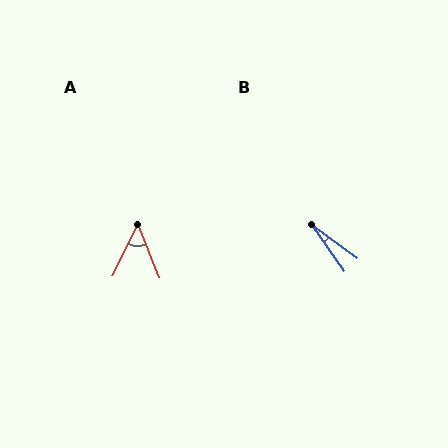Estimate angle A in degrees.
Approximately 48 degrees.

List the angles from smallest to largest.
B (19°), A (48°).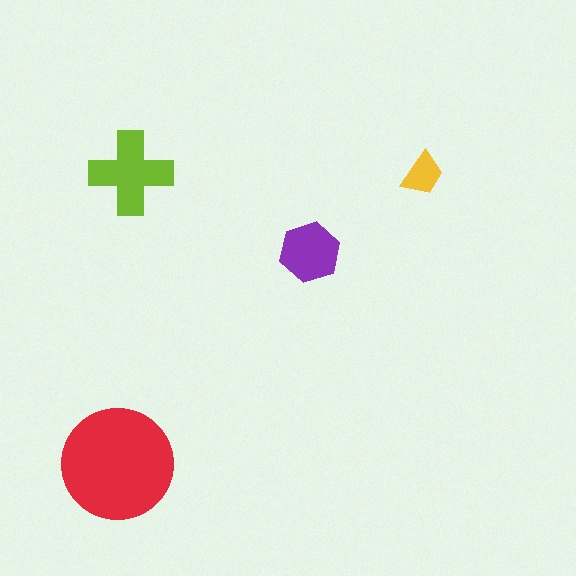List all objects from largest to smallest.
The red circle, the lime cross, the purple hexagon, the yellow trapezoid.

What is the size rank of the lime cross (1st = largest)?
2nd.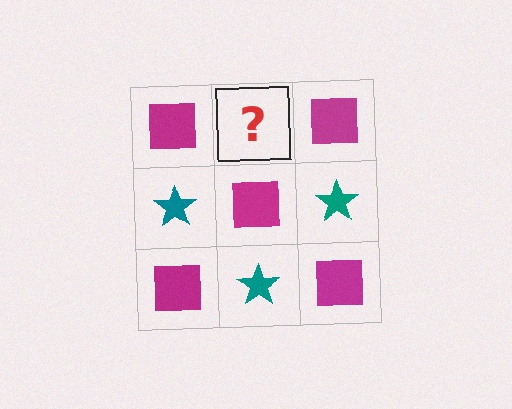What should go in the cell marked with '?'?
The missing cell should contain a teal star.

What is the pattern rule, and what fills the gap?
The rule is that it alternates magenta square and teal star in a checkerboard pattern. The gap should be filled with a teal star.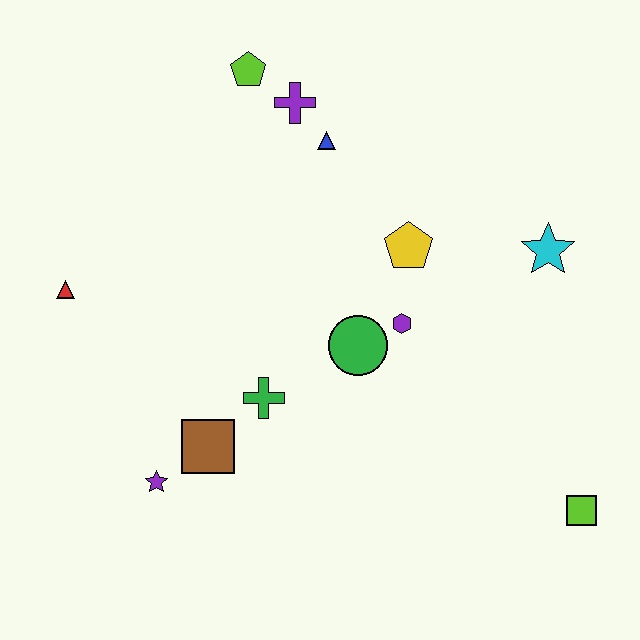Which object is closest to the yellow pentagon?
The purple hexagon is closest to the yellow pentagon.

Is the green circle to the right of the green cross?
Yes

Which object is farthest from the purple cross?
The lime square is farthest from the purple cross.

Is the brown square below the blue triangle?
Yes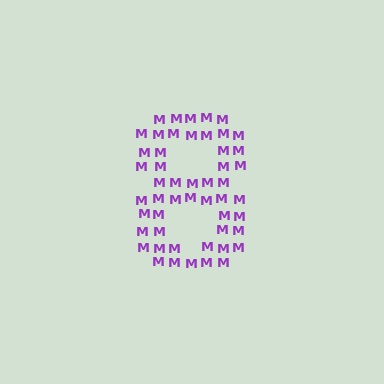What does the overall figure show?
The overall figure shows the digit 8.